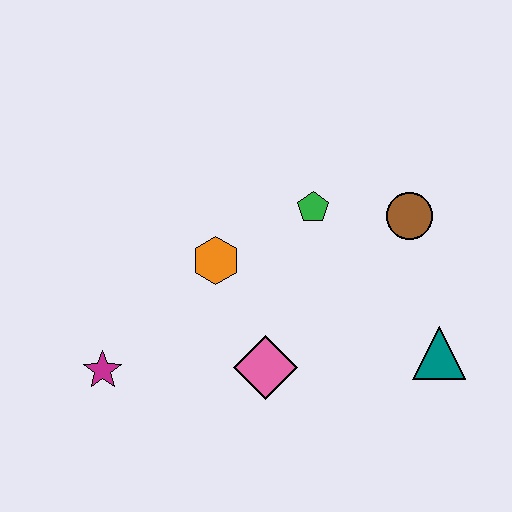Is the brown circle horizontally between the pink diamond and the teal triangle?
Yes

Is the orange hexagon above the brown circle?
No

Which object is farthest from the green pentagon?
The magenta star is farthest from the green pentagon.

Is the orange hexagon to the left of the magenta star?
No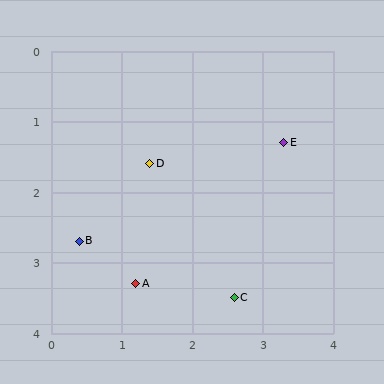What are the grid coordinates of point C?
Point C is at approximately (2.6, 3.5).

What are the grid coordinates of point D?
Point D is at approximately (1.4, 1.6).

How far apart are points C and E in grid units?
Points C and E are about 2.3 grid units apart.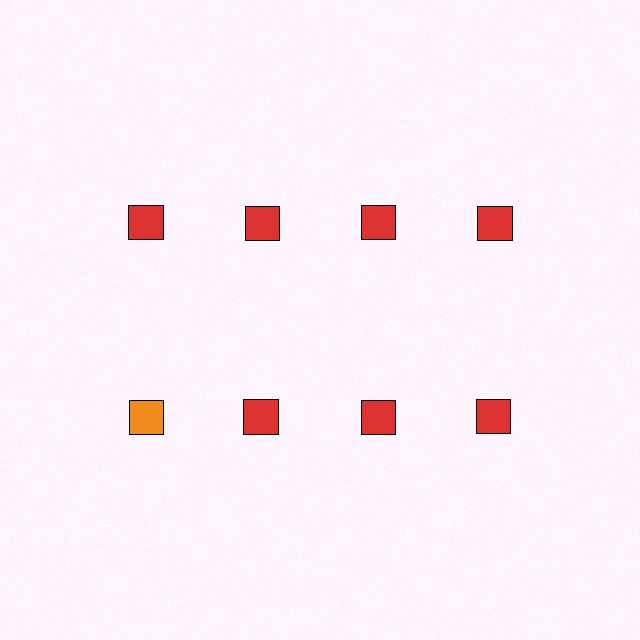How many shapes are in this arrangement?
There are 8 shapes arranged in a grid pattern.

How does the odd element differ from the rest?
It has a different color: orange instead of red.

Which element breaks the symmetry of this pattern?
The orange square in the second row, leftmost column breaks the symmetry. All other shapes are red squares.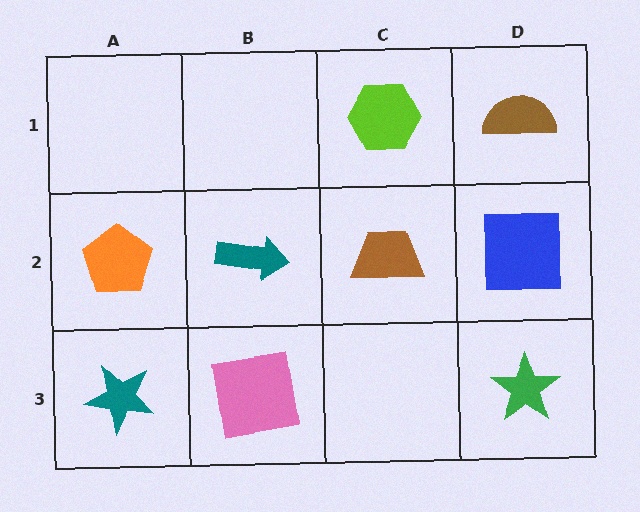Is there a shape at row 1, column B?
No, that cell is empty.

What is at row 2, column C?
A brown trapezoid.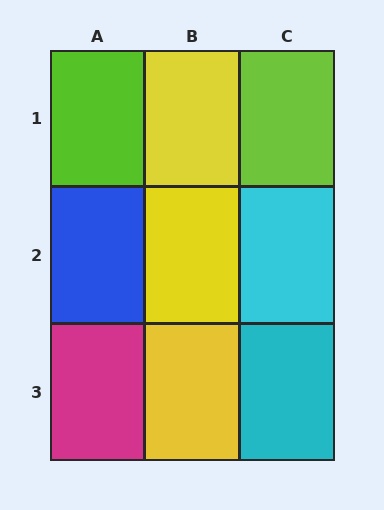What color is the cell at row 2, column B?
Yellow.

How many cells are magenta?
1 cell is magenta.